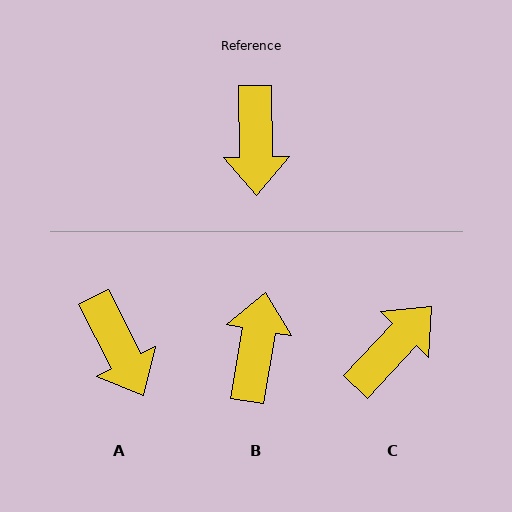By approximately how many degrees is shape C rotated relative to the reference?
Approximately 136 degrees counter-clockwise.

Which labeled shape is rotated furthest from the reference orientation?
B, about 170 degrees away.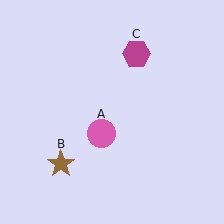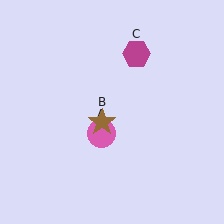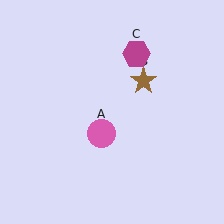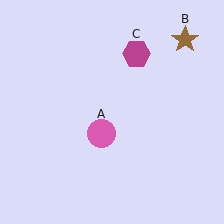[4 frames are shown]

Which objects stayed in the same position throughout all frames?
Pink circle (object A) and magenta hexagon (object C) remained stationary.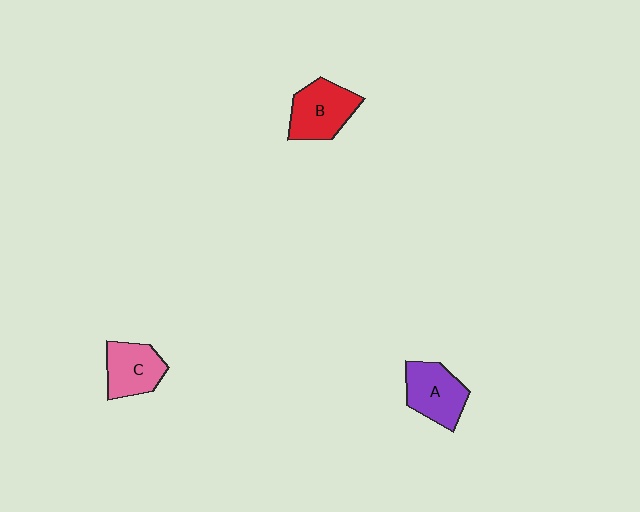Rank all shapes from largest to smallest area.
From largest to smallest: B (red), A (purple), C (pink).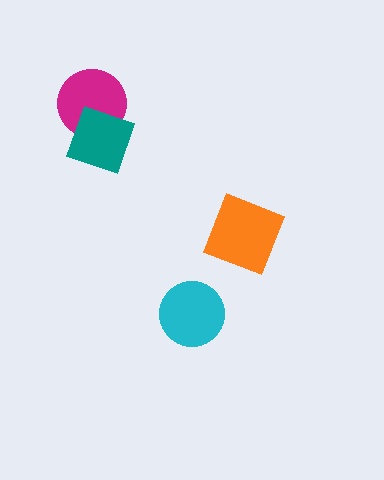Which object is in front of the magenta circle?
The teal diamond is in front of the magenta circle.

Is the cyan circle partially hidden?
No, no other shape covers it.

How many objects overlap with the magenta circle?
1 object overlaps with the magenta circle.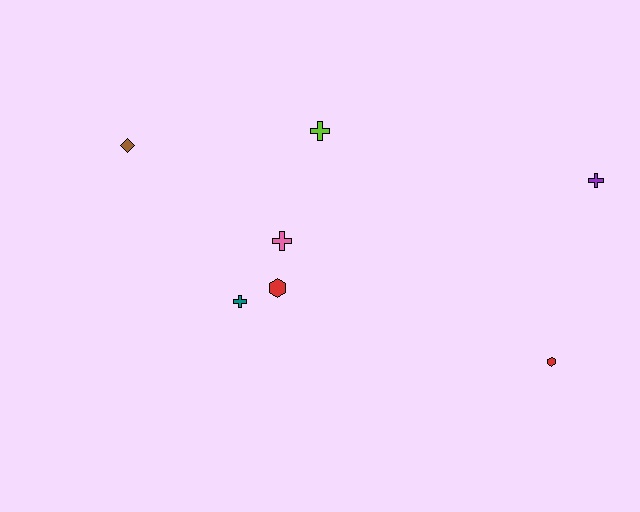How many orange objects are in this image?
There are no orange objects.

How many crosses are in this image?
There are 4 crosses.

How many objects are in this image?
There are 7 objects.